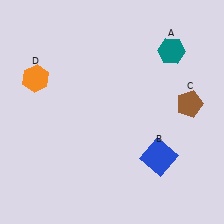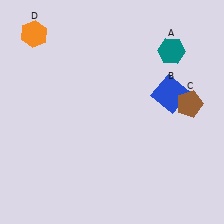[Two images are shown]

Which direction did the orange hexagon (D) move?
The orange hexagon (D) moved up.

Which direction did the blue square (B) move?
The blue square (B) moved up.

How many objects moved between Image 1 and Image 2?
2 objects moved between the two images.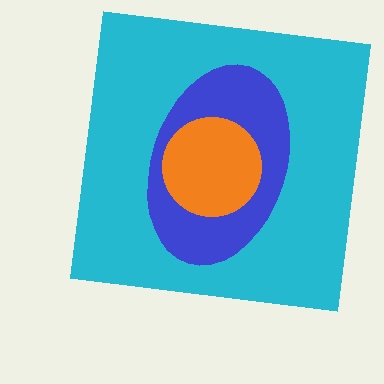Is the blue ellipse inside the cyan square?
Yes.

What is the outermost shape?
The cyan square.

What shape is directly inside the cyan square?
The blue ellipse.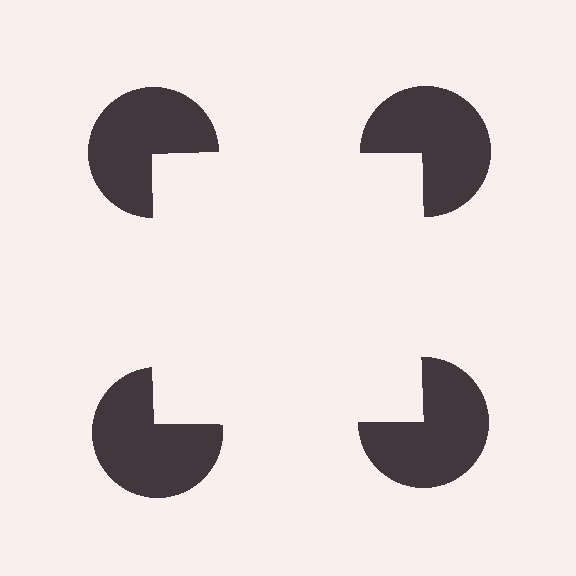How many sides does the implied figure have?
4 sides.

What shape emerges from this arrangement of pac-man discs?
An illusory square — its edges are inferred from the aligned wedge cuts in the pac-man discs, not physically drawn.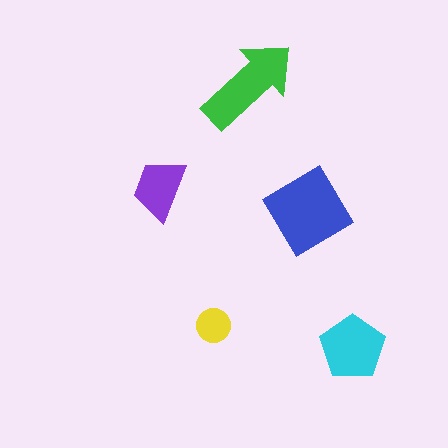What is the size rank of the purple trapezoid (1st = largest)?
4th.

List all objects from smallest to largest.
The yellow circle, the purple trapezoid, the cyan pentagon, the green arrow, the blue diamond.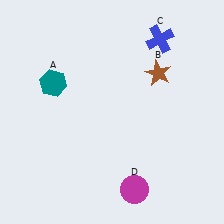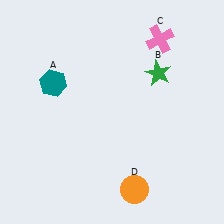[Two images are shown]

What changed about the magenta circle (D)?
In Image 1, D is magenta. In Image 2, it changed to orange.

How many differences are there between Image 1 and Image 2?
There are 3 differences between the two images.